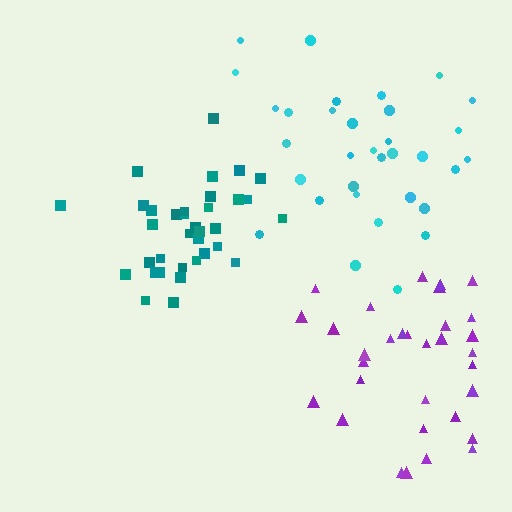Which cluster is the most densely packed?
Teal.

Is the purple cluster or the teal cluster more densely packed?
Teal.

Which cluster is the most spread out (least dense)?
Purple.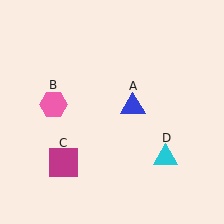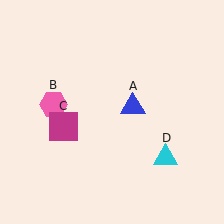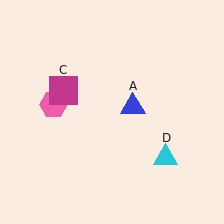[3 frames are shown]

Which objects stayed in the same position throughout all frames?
Blue triangle (object A) and pink hexagon (object B) and cyan triangle (object D) remained stationary.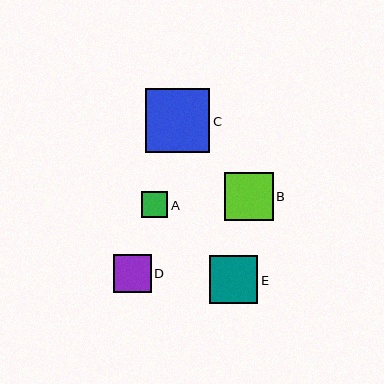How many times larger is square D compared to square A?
Square D is approximately 1.5 times the size of square A.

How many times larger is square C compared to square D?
Square C is approximately 1.7 times the size of square D.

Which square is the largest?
Square C is the largest with a size of approximately 64 pixels.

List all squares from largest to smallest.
From largest to smallest: C, B, E, D, A.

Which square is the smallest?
Square A is the smallest with a size of approximately 26 pixels.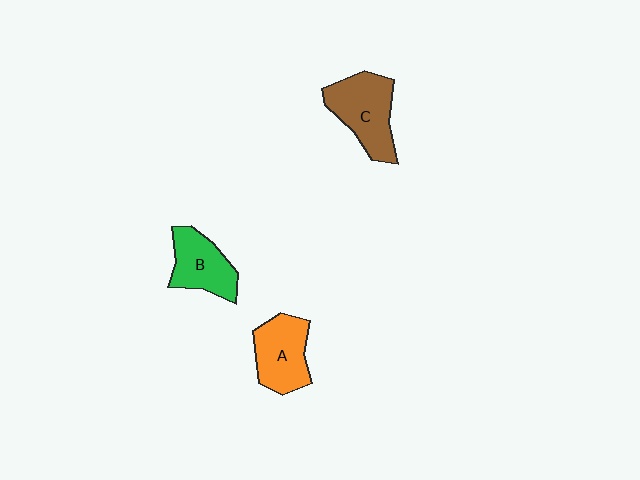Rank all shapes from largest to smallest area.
From largest to smallest: C (brown), A (orange), B (green).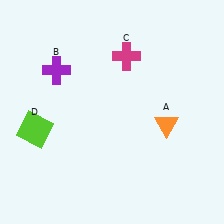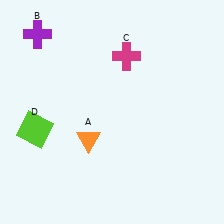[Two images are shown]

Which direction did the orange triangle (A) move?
The orange triangle (A) moved left.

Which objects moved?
The objects that moved are: the orange triangle (A), the purple cross (B).